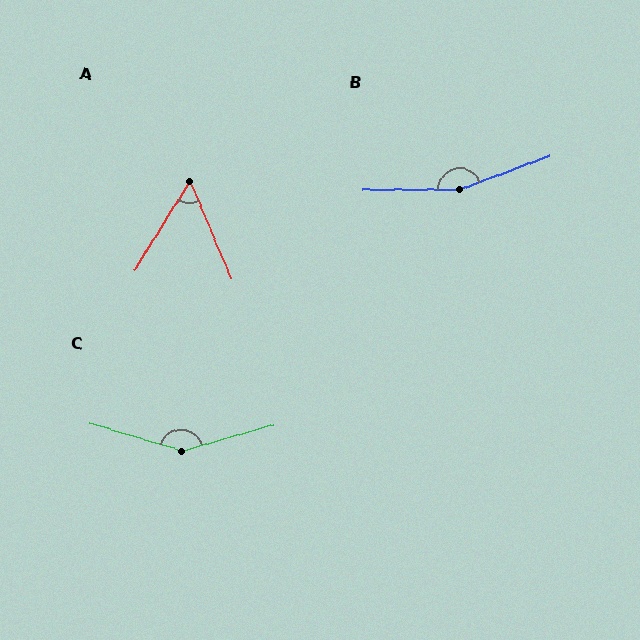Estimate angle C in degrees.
Approximately 147 degrees.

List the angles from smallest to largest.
A (55°), C (147°), B (160°).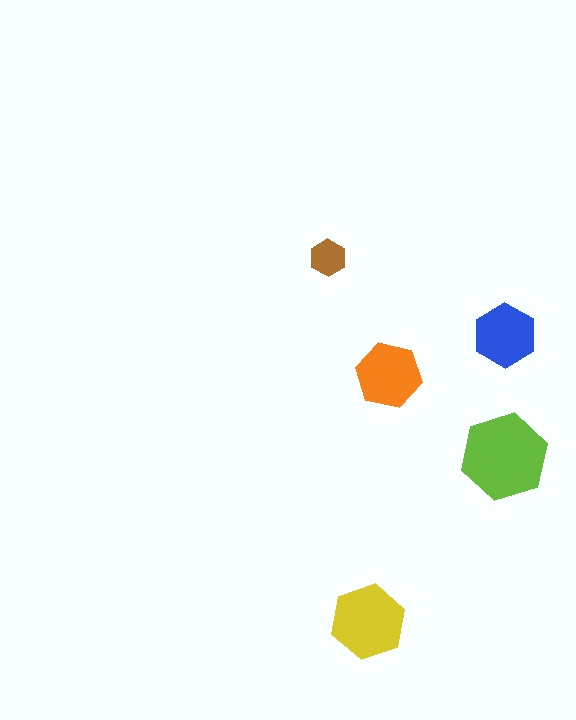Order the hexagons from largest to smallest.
the lime one, the yellow one, the orange one, the blue one, the brown one.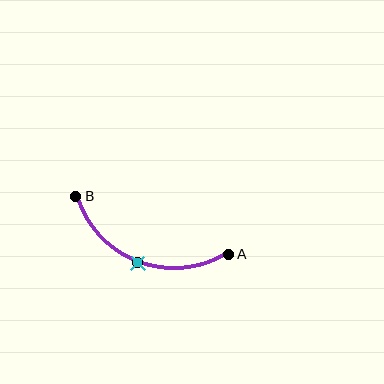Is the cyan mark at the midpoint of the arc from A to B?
Yes. The cyan mark lies on the arc at equal arc-length from both A and B — it is the arc midpoint.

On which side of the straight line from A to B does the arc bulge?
The arc bulges below the straight line connecting A and B.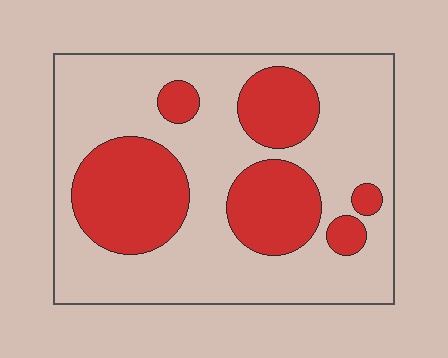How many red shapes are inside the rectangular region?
6.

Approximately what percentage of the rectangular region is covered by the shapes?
Approximately 30%.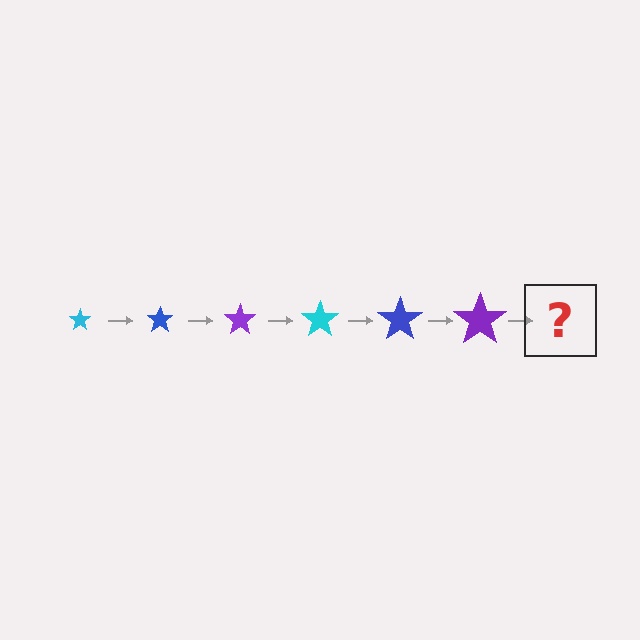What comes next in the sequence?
The next element should be a cyan star, larger than the previous one.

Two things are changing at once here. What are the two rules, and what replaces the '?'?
The two rules are that the star grows larger each step and the color cycles through cyan, blue, and purple. The '?' should be a cyan star, larger than the previous one.